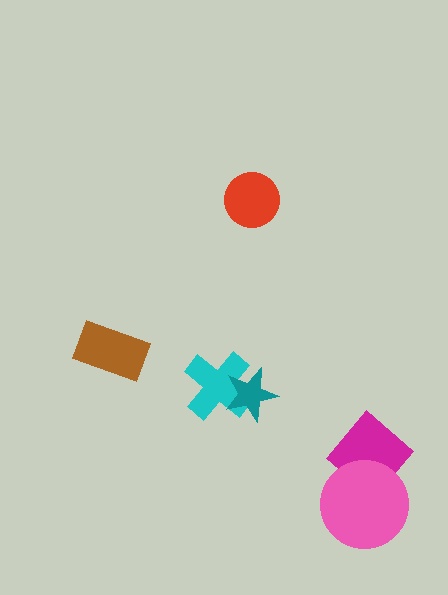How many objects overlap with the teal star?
1 object overlaps with the teal star.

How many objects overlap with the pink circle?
1 object overlaps with the pink circle.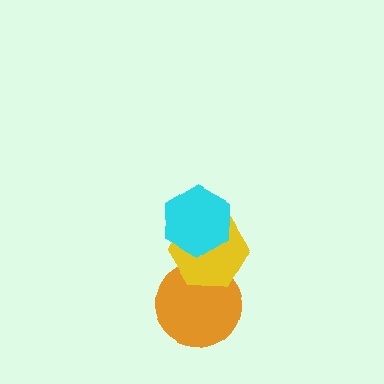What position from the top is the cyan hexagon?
The cyan hexagon is 1st from the top.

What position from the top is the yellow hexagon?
The yellow hexagon is 2nd from the top.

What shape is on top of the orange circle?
The yellow hexagon is on top of the orange circle.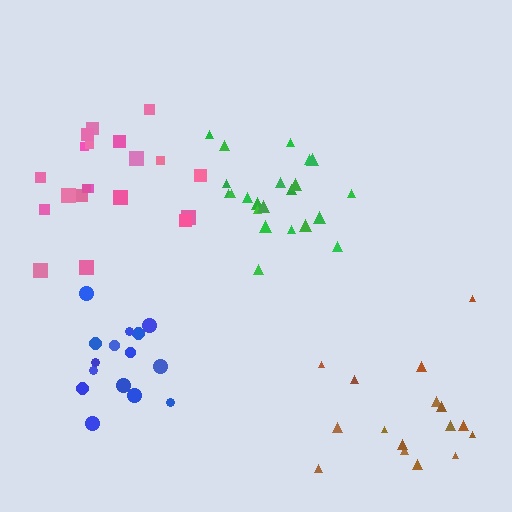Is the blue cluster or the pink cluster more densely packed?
Blue.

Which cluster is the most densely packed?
Green.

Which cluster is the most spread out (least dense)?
Brown.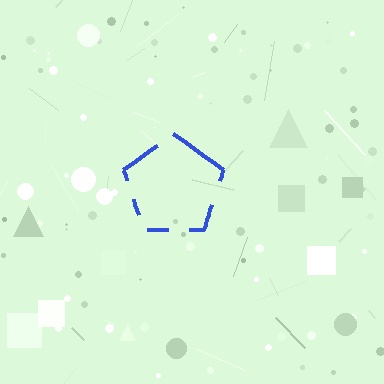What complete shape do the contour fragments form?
The contour fragments form a pentagon.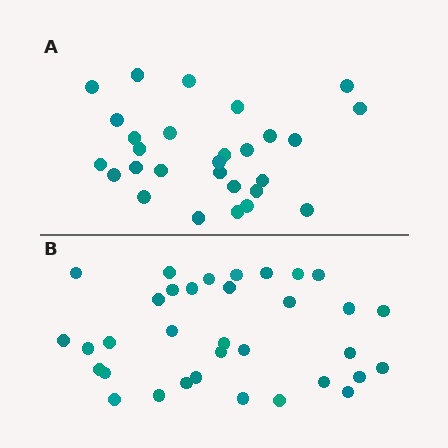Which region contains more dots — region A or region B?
Region B (the bottom region) has more dots.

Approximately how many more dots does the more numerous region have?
Region B has about 6 more dots than region A.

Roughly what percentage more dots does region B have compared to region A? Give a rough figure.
About 20% more.